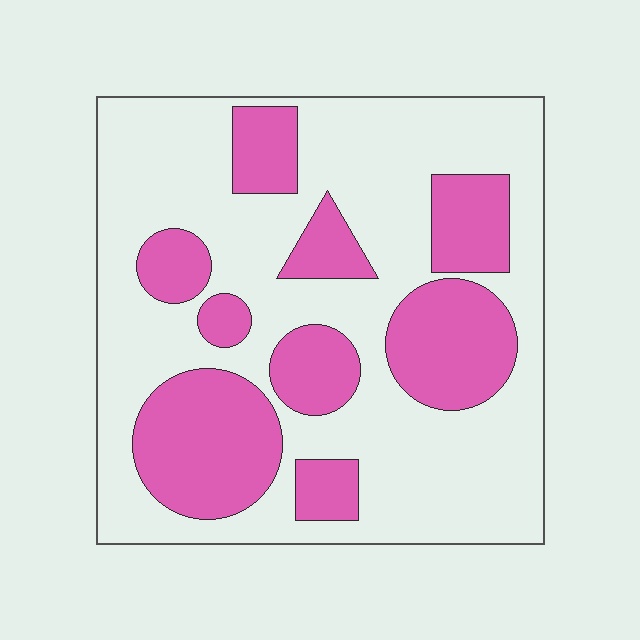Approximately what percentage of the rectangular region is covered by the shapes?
Approximately 35%.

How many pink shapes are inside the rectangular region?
9.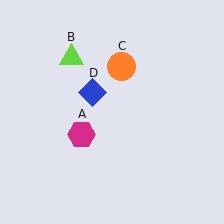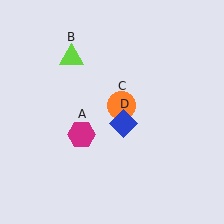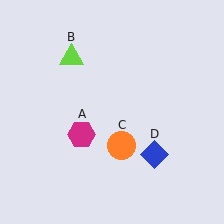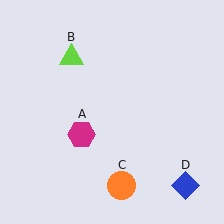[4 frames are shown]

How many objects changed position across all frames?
2 objects changed position: orange circle (object C), blue diamond (object D).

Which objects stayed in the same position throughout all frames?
Magenta hexagon (object A) and lime triangle (object B) remained stationary.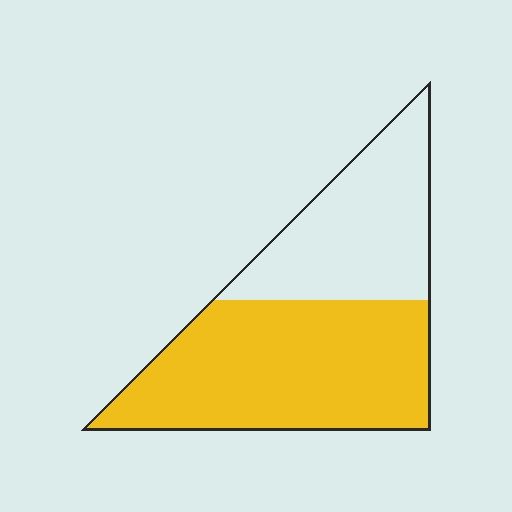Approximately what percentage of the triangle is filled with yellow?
Approximately 60%.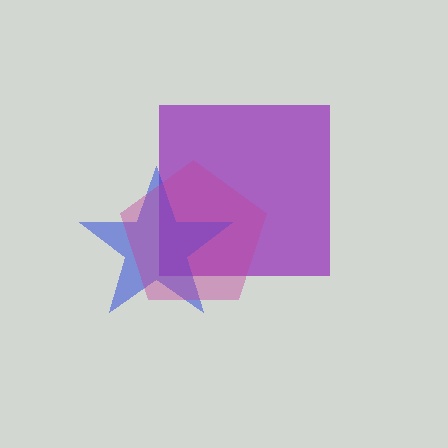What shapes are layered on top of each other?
The layered shapes are: a purple square, a blue star, a magenta pentagon.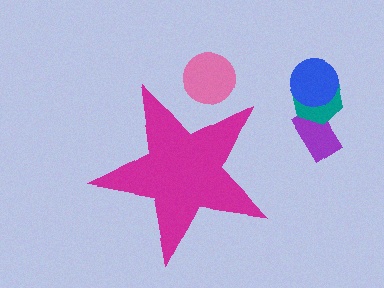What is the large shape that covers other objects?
A magenta star.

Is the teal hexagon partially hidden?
No, the teal hexagon is fully visible.